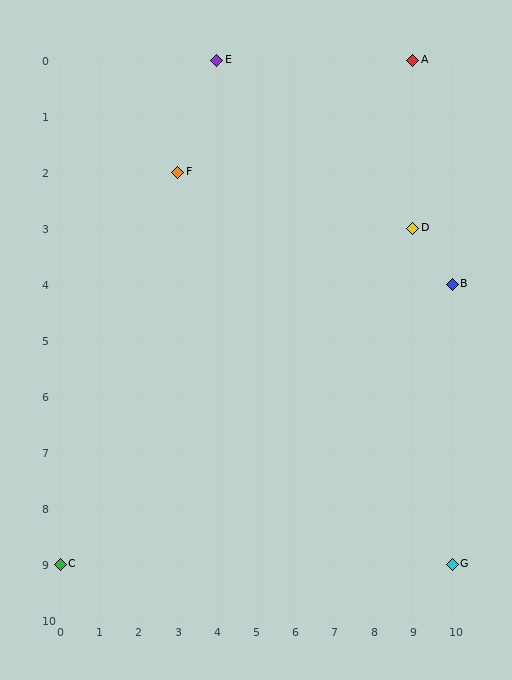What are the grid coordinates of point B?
Point B is at grid coordinates (10, 4).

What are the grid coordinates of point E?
Point E is at grid coordinates (4, 0).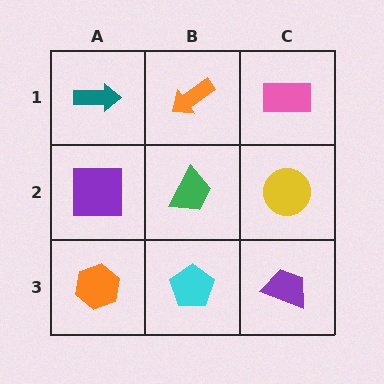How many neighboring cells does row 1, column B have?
3.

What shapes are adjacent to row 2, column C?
A pink rectangle (row 1, column C), a purple trapezoid (row 3, column C), a green trapezoid (row 2, column B).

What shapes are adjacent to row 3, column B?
A green trapezoid (row 2, column B), an orange hexagon (row 3, column A), a purple trapezoid (row 3, column C).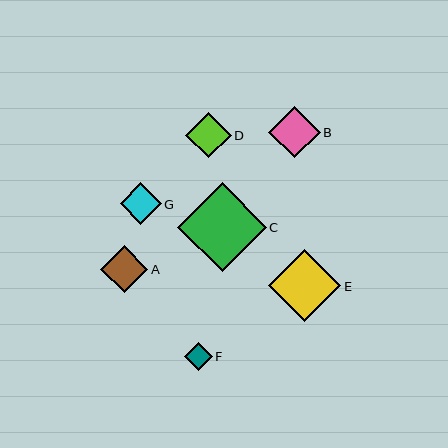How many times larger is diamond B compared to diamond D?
Diamond B is approximately 1.1 times the size of diamond D.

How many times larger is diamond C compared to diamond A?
Diamond C is approximately 1.9 times the size of diamond A.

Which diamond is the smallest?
Diamond F is the smallest with a size of approximately 27 pixels.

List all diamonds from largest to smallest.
From largest to smallest: C, E, B, A, D, G, F.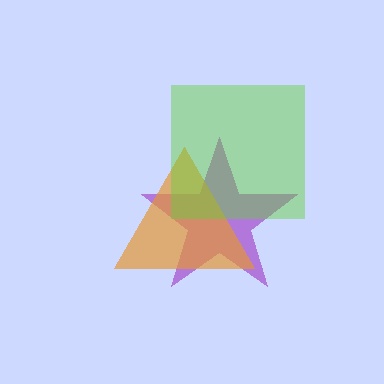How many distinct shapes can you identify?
There are 3 distinct shapes: a purple star, an orange triangle, a lime square.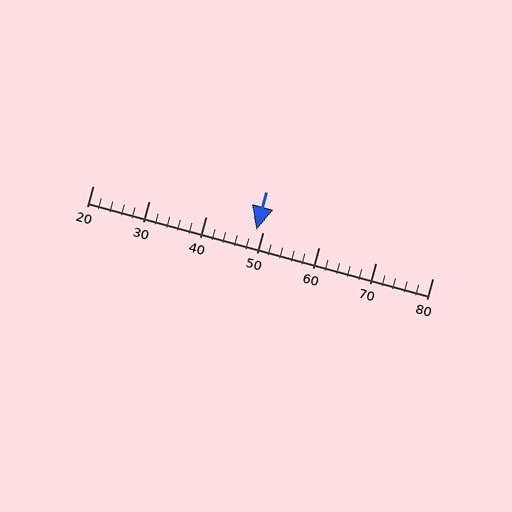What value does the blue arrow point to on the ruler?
The blue arrow points to approximately 49.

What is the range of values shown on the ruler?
The ruler shows values from 20 to 80.